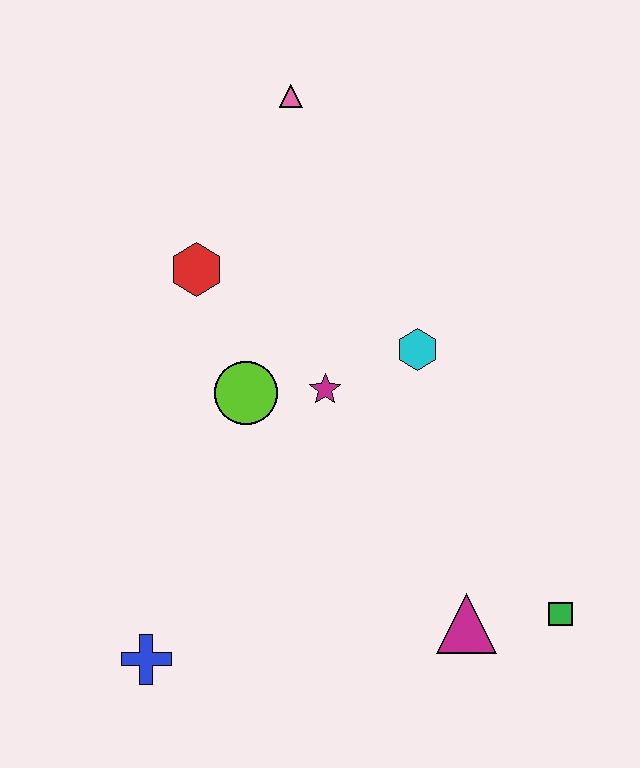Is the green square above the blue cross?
Yes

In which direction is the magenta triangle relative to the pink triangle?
The magenta triangle is below the pink triangle.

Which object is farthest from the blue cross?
The pink triangle is farthest from the blue cross.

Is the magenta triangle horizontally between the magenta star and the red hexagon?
No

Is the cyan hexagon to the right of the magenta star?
Yes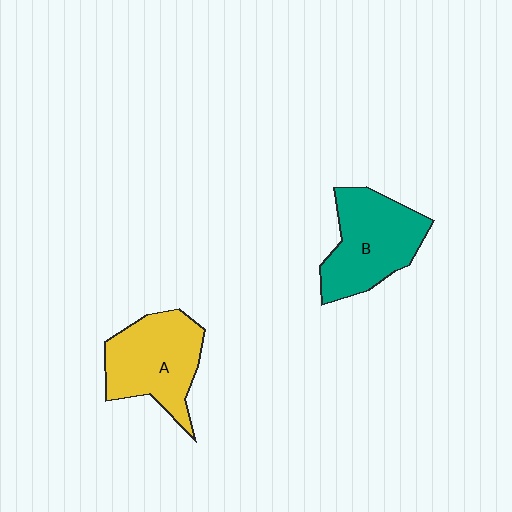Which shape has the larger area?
Shape B (teal).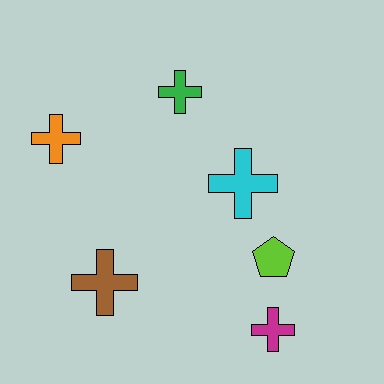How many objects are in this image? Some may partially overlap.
There are 6 objects.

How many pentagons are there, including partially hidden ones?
There is 1 pentagon.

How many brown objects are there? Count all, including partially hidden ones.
There is 1 brown object.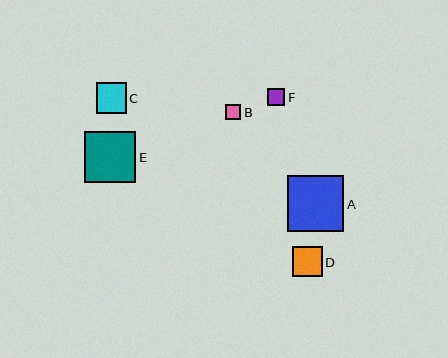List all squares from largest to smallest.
From largest to smallest: A, E, C, D, F, B.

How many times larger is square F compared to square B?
Square F is approximately 1.1 times the size of square B.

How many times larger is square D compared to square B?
Square D is approximately 1.9 times the size of square B.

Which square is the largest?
Square A is the largest with a size of approximately 56 pixels.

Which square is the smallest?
Square B is the smallest with a size of approximately 15 pixels.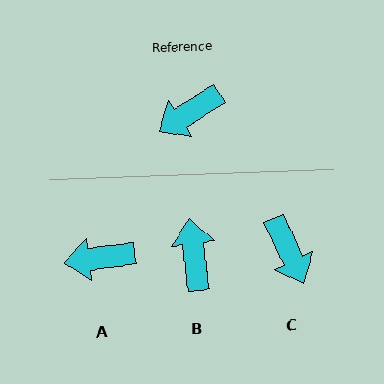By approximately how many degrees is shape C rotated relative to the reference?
Approximately 83 degrees counter-clockwise.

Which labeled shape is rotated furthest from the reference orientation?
B, about 115 degrees away.